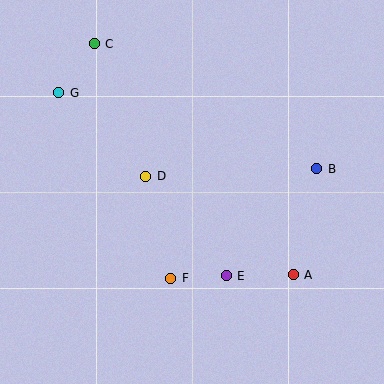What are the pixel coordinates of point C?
Point C is at (94, 44).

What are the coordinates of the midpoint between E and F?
The midpoint between E and F is at (199, 277).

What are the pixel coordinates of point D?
Point D is at (146, 176).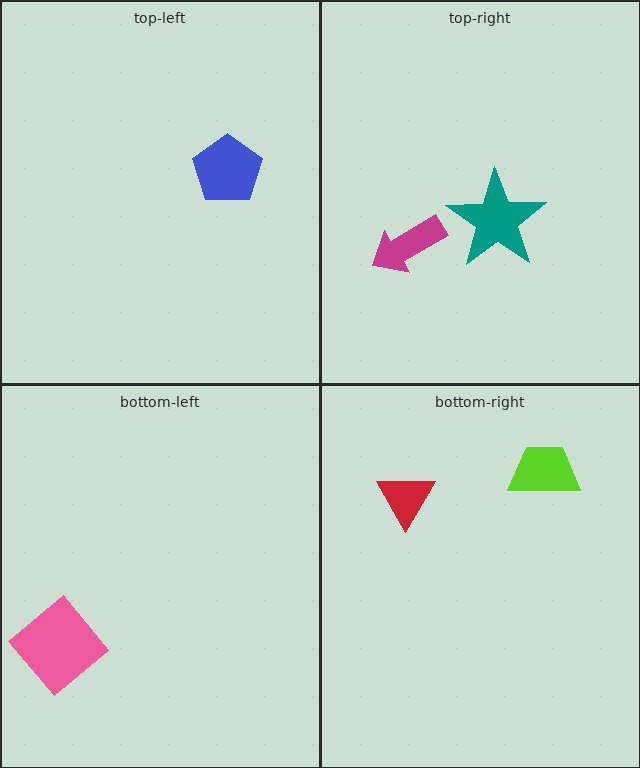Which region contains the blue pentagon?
The top-left region.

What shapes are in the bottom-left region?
The pink diamond.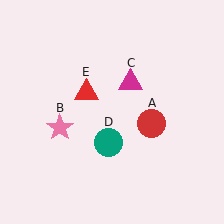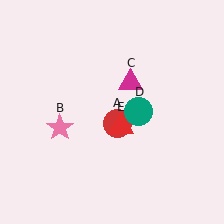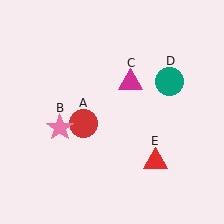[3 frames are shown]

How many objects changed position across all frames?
3 objects changed position: red circle (object A), teal circle (object D), red triangle (object E).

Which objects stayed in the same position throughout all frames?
Pink star (object B) and magenta triangle (object C) remained stationary.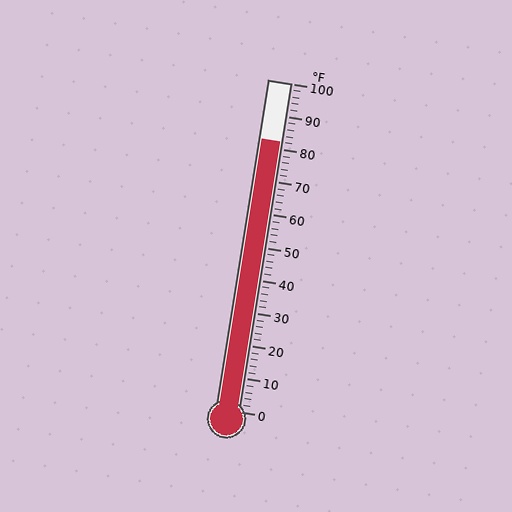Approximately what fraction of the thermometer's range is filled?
The thermometer is filled to approximately 80% of its range.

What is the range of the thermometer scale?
The thermometer scale ranges from 0°F to 100°F.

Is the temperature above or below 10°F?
The temperature is above 10°F.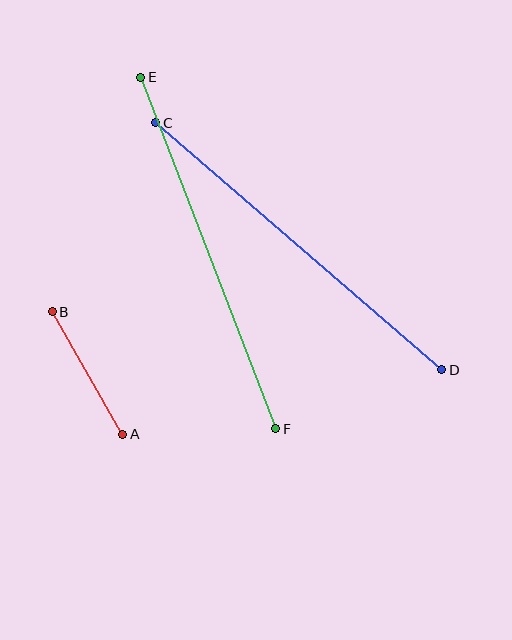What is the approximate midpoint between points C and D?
The midpoint is at approximately (299, 246) pixels.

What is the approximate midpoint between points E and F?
The midpoint is at approximately (208, 253) pixels.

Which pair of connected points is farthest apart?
Points C and D are farthest apart.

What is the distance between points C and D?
The distance is approximately 378 pixels.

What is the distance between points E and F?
The distance is approximately 376 pixels.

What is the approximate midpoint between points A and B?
The midpoint is at approximately (87, 373) pixels.